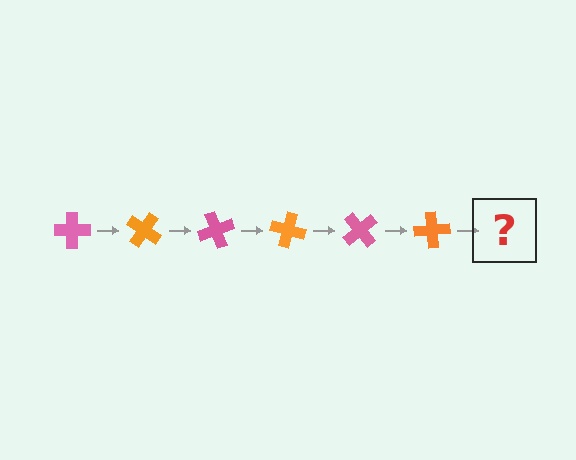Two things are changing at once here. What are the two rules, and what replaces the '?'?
The two rules are that it rotates 35 degrees each step and the color cycles through pink and orange. The '?' should be a pink cross, rotated 210 degrees from the start.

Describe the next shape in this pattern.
It should be a pink cross, rotated 210 degrees from the start.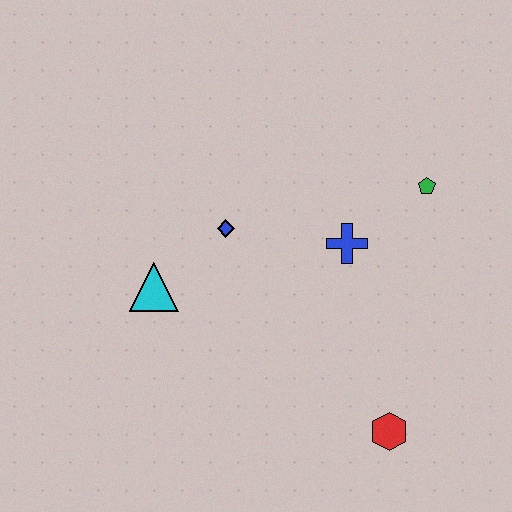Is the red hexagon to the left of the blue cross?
No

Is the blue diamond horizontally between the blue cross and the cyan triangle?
Yes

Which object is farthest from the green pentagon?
The cyan triangle is farthest from the green pentagon.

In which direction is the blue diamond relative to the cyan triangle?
The blue diamond is to the right of the cyan triangle.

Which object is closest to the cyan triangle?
The blue diamond is closest to the cyan triangle.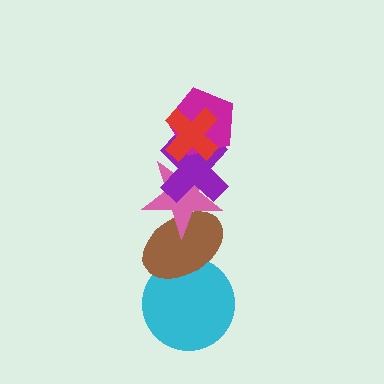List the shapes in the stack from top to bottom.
From top to bottom: the red cross, the magenta pentagon, the purple cross, the pink star, the brown ellipse, the cyan circle.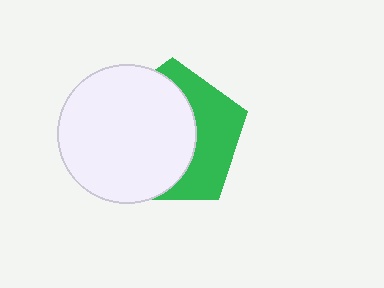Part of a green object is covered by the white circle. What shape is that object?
It is a pentagon.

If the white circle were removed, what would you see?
You would see the complete green pentagon.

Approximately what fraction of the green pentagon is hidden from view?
Roughly 60% of the green pentagon is hidden behind the white circle.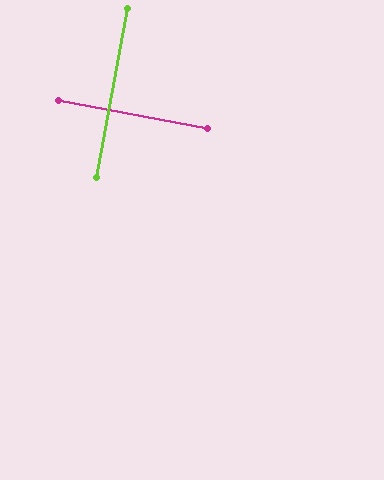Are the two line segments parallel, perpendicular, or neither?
Perpendicular — they meet at approximately 90°.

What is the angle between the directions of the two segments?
Approximately 90 degrees.